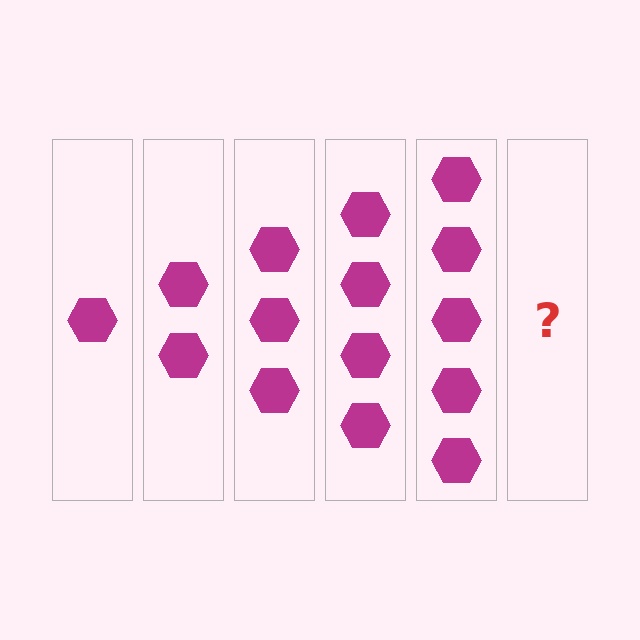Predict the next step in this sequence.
The next step is 6 hexagons.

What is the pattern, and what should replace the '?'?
The pattern is that each step adds one more hexagon. The '?' should be 6 hexagons.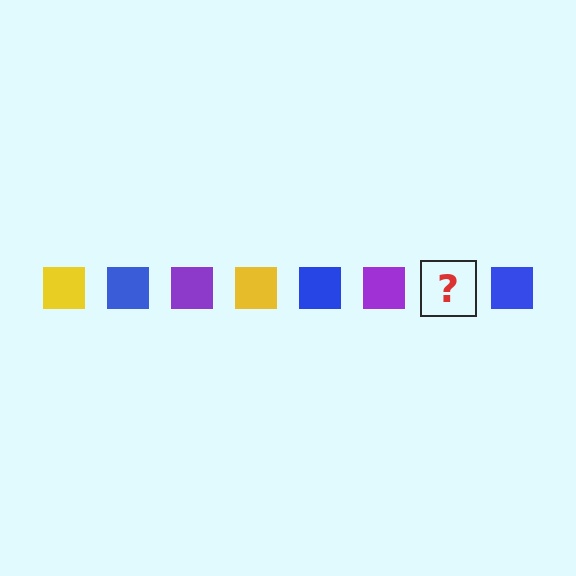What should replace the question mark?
The question mark should be replaced with a yellow square.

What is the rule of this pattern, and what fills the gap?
The rule is that the pattern cycles through yellow, blue, purple squares. The gap should be filled with a yellow square.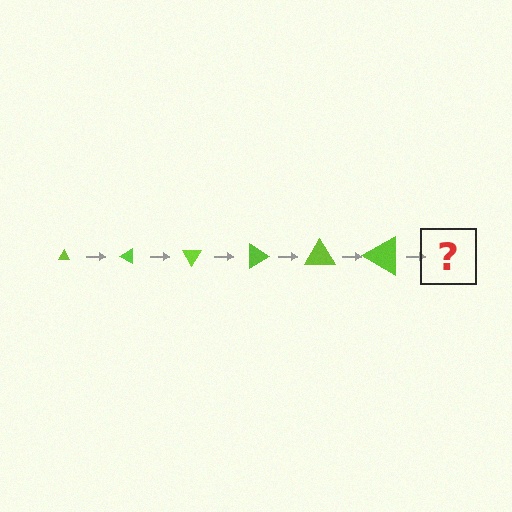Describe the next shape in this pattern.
It should be a triangle, larger than the previous one and rotated 180 degrees from the start.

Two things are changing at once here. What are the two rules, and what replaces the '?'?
The two rules are that the triangle grows larger each step and it rotates 30 degrees each step. The '?' should be a triangle, larger than the previous one and rotated 180 degrees from the start.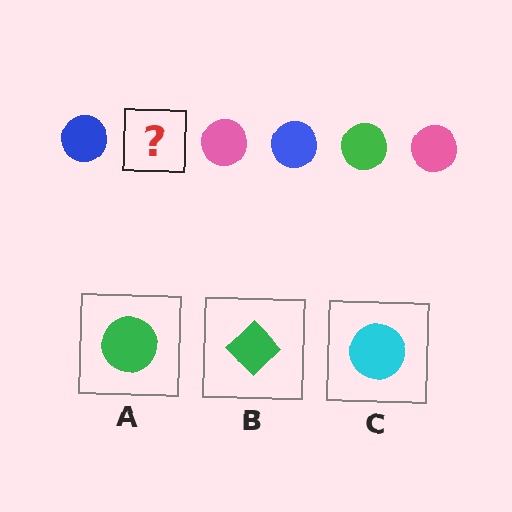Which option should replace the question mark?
Option A.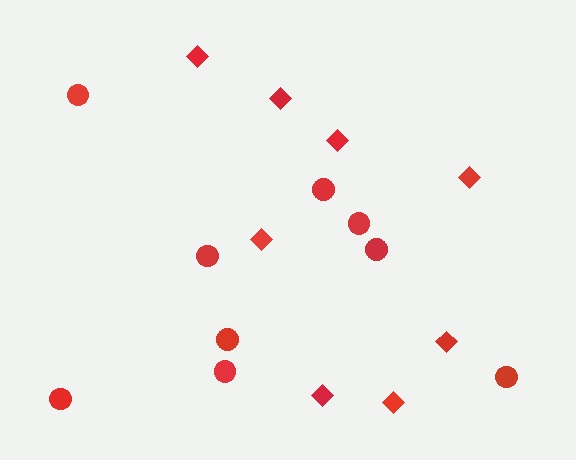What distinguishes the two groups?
There are 2 groups: one group of circles (9) and one group of diamonds (8).